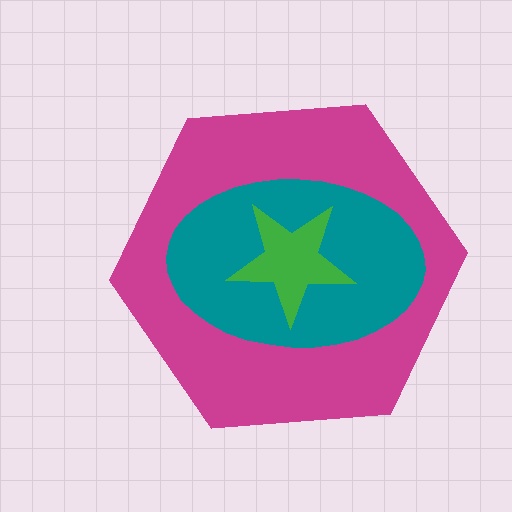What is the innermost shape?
The green star.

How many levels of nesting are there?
3.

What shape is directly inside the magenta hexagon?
The teal ellipse.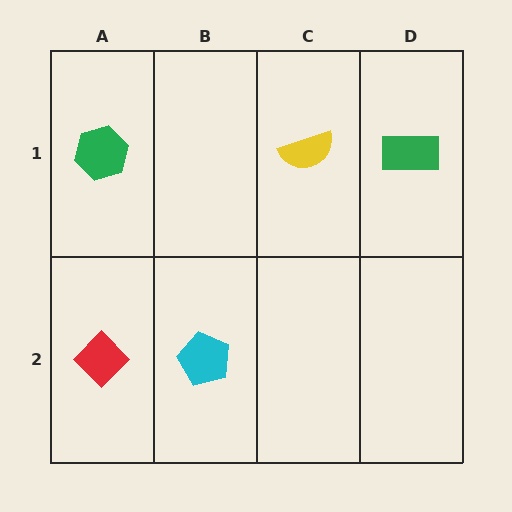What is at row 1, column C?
A yellow semicircle.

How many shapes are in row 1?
3 shapes.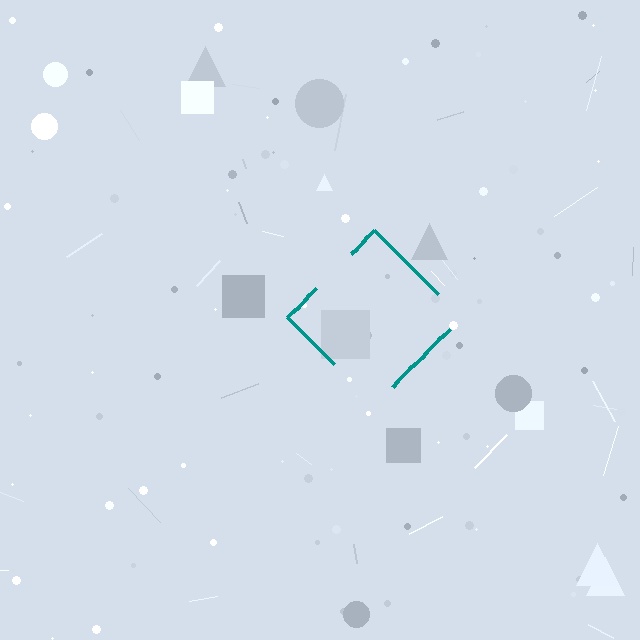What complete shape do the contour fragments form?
The contour fragments form a diamond.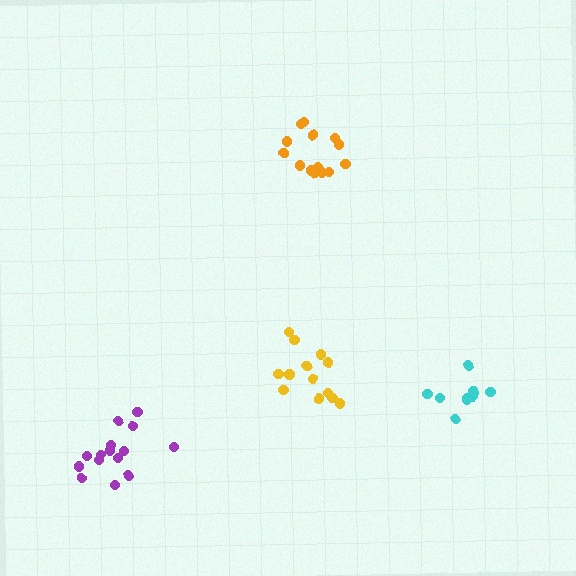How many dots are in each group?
Group 1: 15 dots, Group 2: 13 dots, Group 3: 15 dots, Group 4: 10 dots (53 total).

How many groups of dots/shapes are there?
There are 4 groups.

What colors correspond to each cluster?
The clusters are colored: orange, yellow, purple, cyan.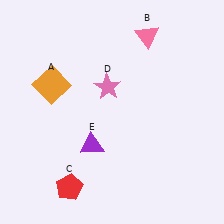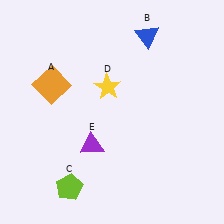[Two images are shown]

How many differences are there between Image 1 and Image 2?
There are 3 differences between the two images.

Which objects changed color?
B changed from pink to blue. C changed from red to lime. D changed from pink to yellow.